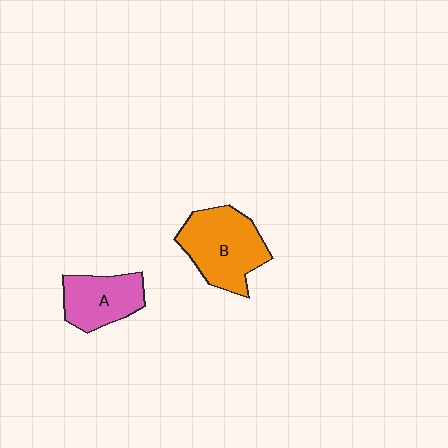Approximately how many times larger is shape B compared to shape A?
Approximately 1.4 times.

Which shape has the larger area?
Shape B (orange).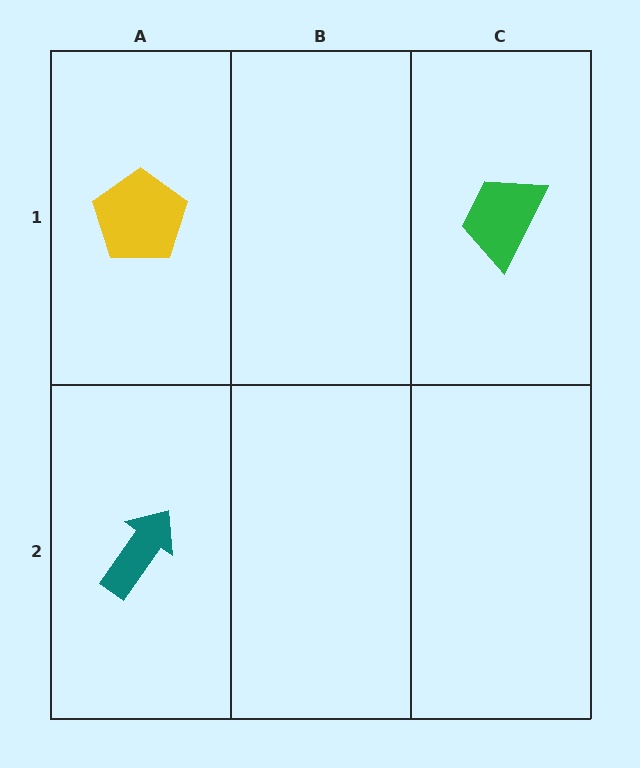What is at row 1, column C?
A green trapezoid.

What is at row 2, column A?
A teal arrow.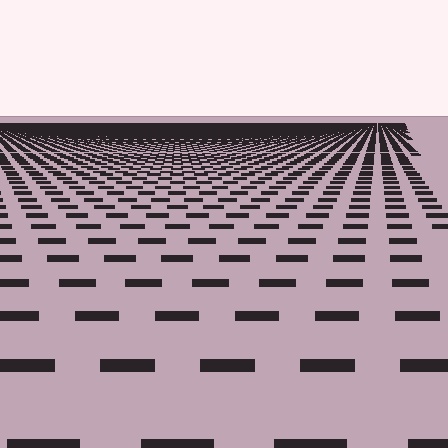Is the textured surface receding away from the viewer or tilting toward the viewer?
The surface is receding away from the viewer. Texture elements get smaller and denser toward the top.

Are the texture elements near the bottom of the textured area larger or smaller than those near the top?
Larger. Near the bottom, elements are closer to the viewer and appear at a bigger on-screen size.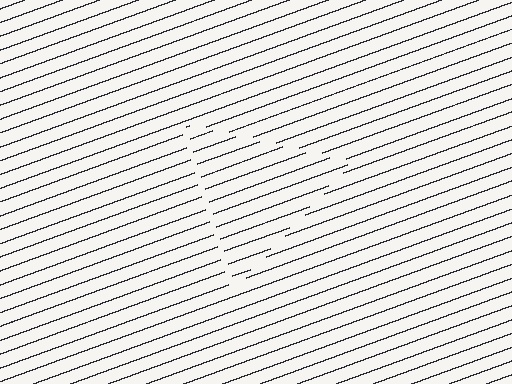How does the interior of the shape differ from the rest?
The interior of the shape contains the same grating, shifted by half a period — the contour is defined by the phase discontinuity where line-ends from the inner and outer gratings abut.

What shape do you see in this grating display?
An illusory triangle. The interior of the shape contains the same grating, shifted by half a period — the contour is defined by the phase discontinuity where line-ends from the inner and outer gratings abut.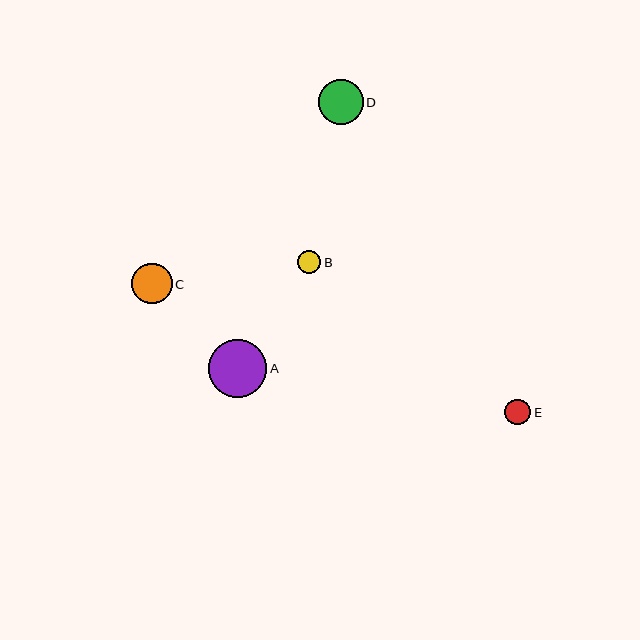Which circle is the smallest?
Circle B is the smallest with a size of approximately 23 pixels.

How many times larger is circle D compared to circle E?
Circle D is approximately 1.7 times the size of circle E.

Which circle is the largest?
Circle A is the largest with a size of approximately 58 pixels.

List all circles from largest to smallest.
From largest to smallest: A, D, C, E, B.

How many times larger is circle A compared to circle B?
Circle A is approximately 2.5 times the size of circle B.